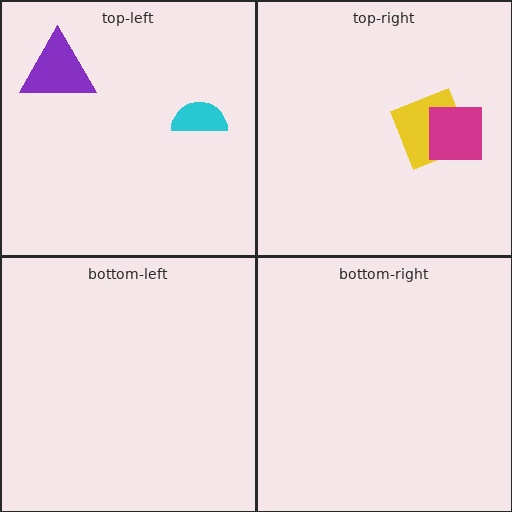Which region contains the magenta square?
The top-right region.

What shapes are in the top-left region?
The purple triangle, the cyan semicircle.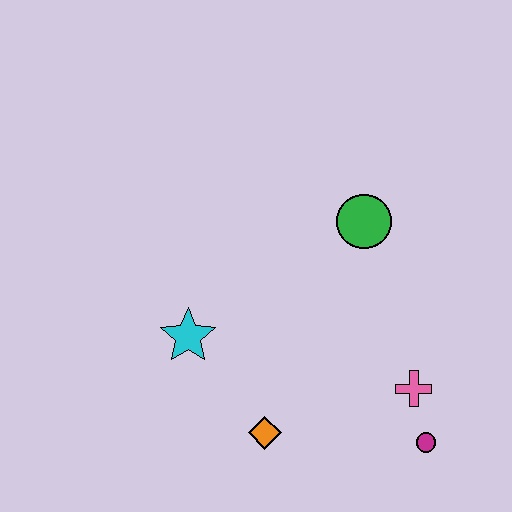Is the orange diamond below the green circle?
Yes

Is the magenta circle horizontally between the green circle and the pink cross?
No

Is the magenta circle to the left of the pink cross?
No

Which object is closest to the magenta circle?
The pink cross is closest to the magenta circle.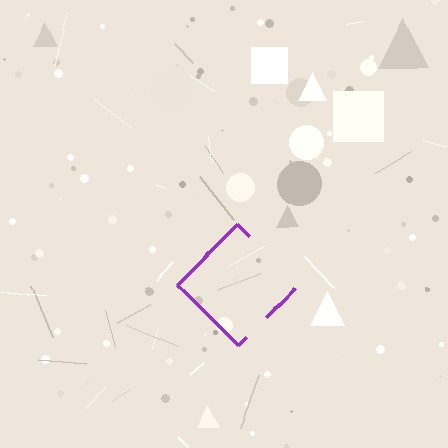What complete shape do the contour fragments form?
The contour fragments form a diamond.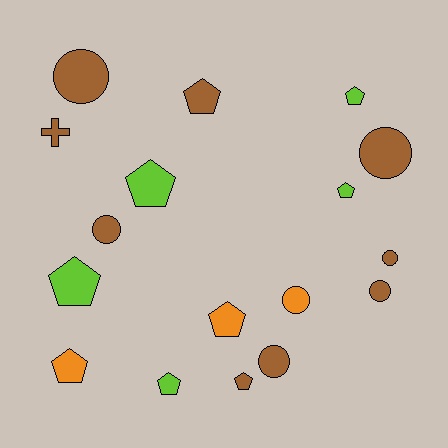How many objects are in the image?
There are 17 objects.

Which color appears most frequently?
Brown, with 9 objects.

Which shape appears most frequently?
Pentagon, with 9 objects.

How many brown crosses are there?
There is 1 brown cross.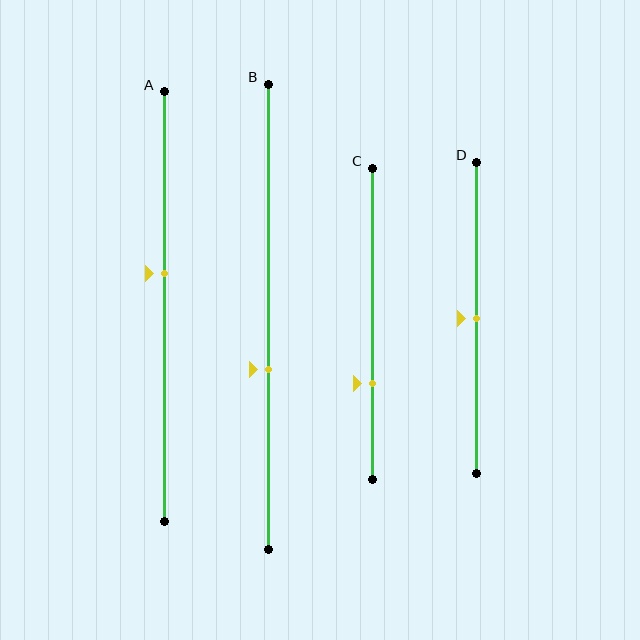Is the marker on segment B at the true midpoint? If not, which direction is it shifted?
No, the marker on segment B is shifted downward by about 11% of the segment length.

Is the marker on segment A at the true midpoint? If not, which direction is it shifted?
No, the marker on segment A is shifted upward by about 8% of the segment length.